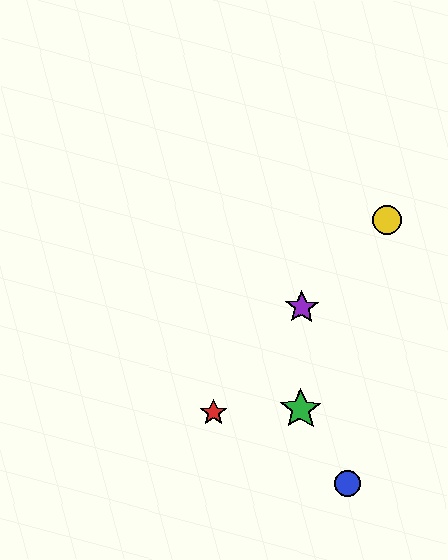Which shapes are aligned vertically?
The green star, the purple star are aligned vertically.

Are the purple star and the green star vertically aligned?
Yes, both are at x≈302.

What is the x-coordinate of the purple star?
The purple star is at x≈302.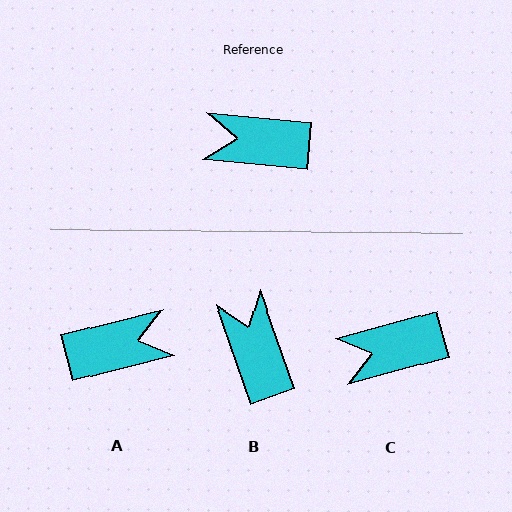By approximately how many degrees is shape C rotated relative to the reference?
Approximately 21 degrees counter-clockwise.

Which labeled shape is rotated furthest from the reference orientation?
A, about 160 degrees away.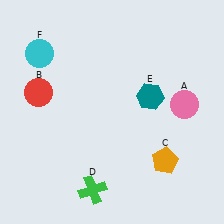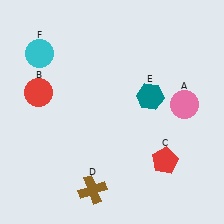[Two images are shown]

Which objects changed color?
C changed from orange to red. D changed from green to brown.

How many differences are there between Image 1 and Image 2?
There are 2 differences between the two images.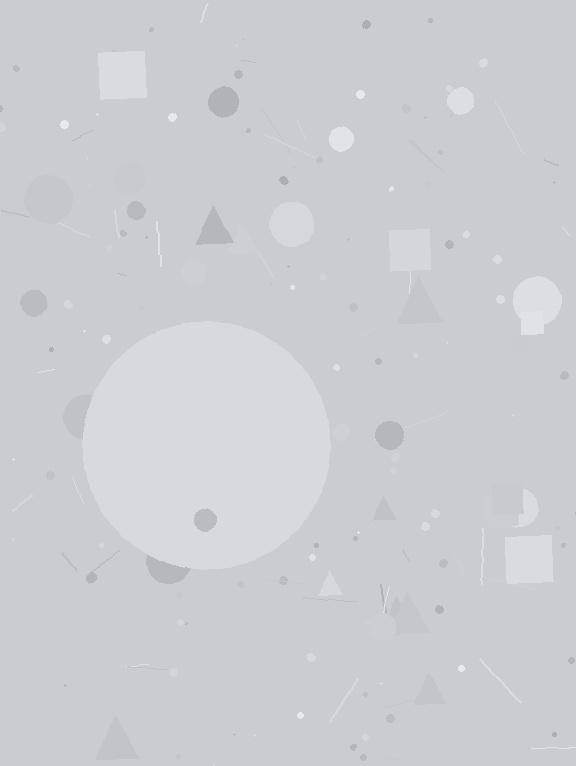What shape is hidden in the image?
A circle is hidden in the image.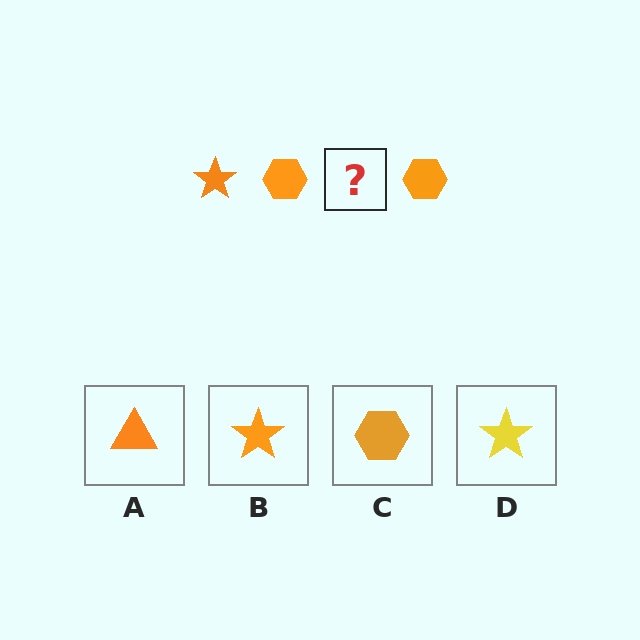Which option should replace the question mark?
Option B.